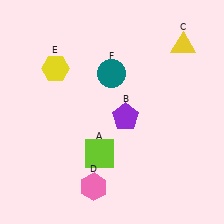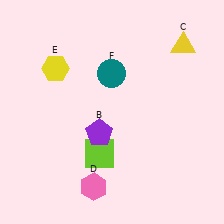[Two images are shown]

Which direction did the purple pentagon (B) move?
The purple pentagon (B) moved left.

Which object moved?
The purple pentagon (B) moved left.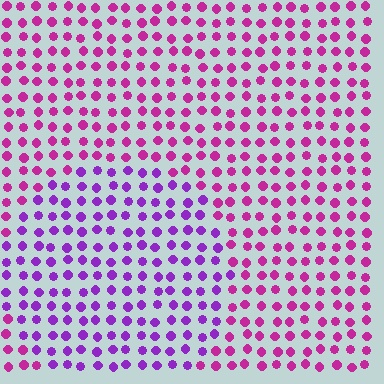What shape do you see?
I see a circle.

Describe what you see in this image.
The image is filled with small magenta elements in a uniform arrangement. A circle-shaped region is visible where the elements are tinted to a slightly different hue, forming a subtle color boundary.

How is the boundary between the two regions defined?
The boundary is defined purely by a slight shift in hue (about 35 degrees). Spacing, size, and orientation are identical on both sides.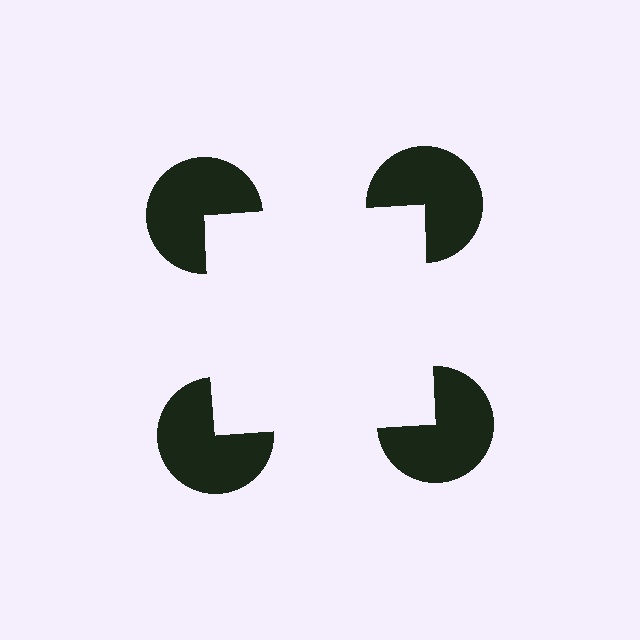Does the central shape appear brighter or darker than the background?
It typically appears slightly brighter than the background, even though no actual brightness change is drawn.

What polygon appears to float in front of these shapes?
An illusory square — its edges are inferred from the aligned wedge cuts in the pac-man discs, not physically drawn.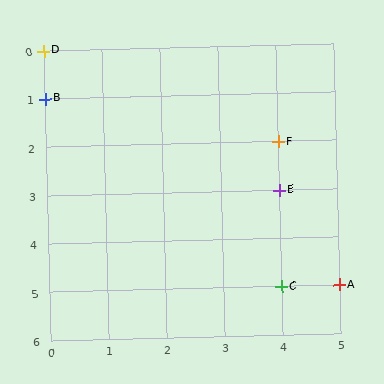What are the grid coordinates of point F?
Point F is at grid coordinates (4, 2).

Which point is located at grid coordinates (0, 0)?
Point D is at (0, 0).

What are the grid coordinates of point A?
Point A is at grid coordinates (5, 5).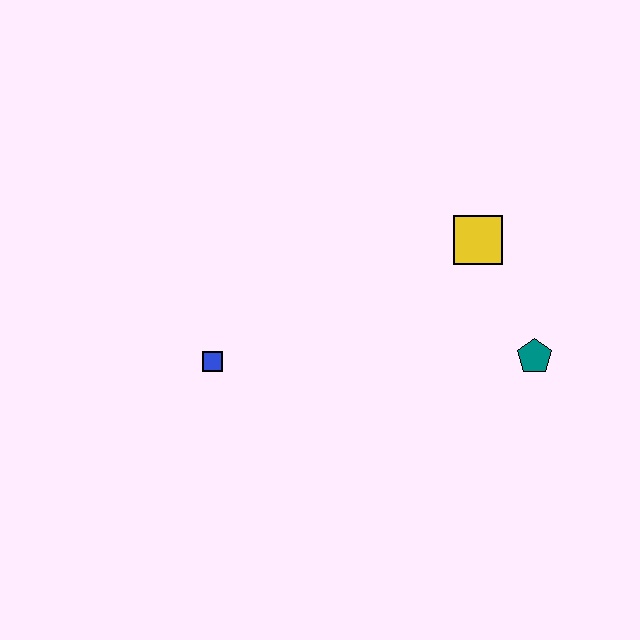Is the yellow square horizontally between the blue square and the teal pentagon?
Yes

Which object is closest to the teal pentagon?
The yellow square is closest to the teal pentagon.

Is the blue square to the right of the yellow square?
No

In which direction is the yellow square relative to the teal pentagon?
The yellow square is above the teal pentagon.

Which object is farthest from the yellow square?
The blue square is farthest from the yellow square.